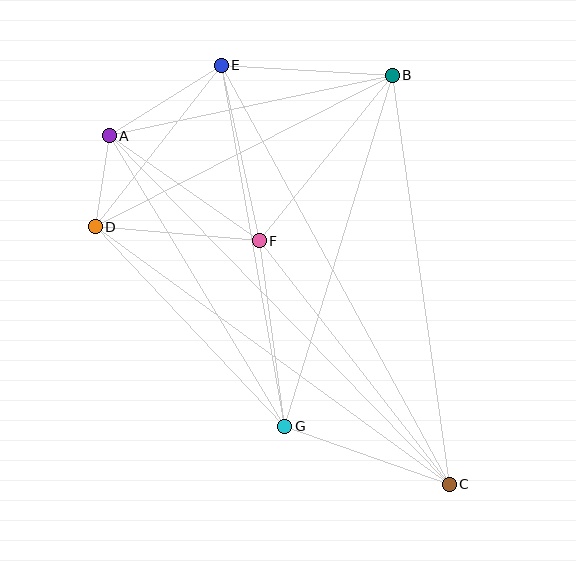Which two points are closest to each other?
Points A and D are closest to each other.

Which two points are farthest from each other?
Points A and C are farthest from each other.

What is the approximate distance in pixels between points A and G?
The distance between A and G is approximately 339 pixels.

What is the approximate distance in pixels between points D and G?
The distance between D and G is approximately 275 pixels.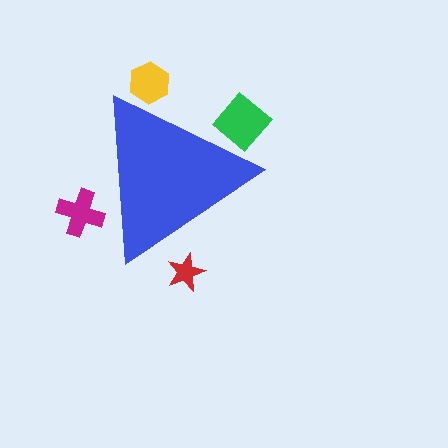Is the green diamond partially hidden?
Yes, the green diamond is partially hidden behind the blue triangle.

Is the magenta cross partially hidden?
Yes, the magenta cross is partially hidden behind the blue triangle.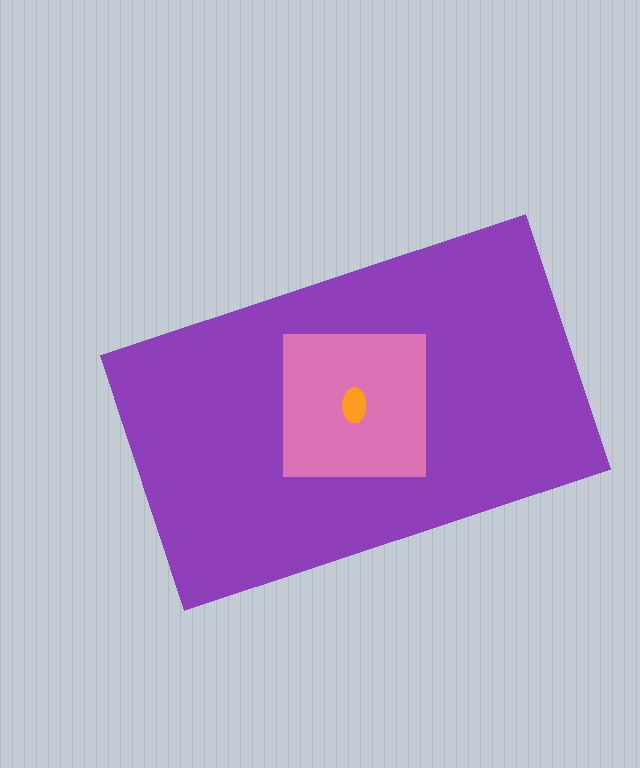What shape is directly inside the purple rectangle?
The pink square.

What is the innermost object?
The orange ellipse.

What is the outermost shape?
The purple rectangle.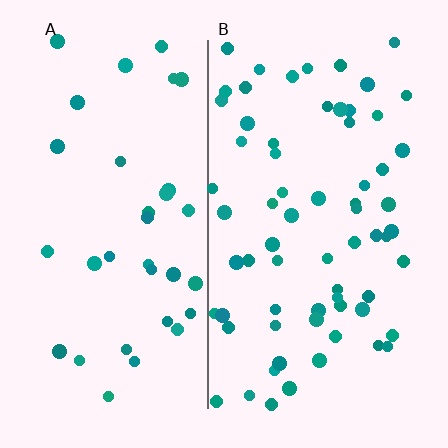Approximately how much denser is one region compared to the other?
Approximately 1.9× — region B over region A.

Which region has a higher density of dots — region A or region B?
B (the right).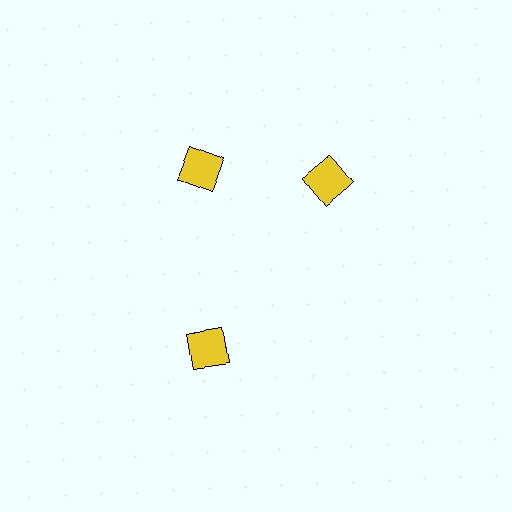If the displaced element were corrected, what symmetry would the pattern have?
It would have 3-fold rotational symmetry — the pattern would map onto itself every 120 degrees.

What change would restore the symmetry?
The symmetry would be restored by rotating it back into even spacing with its neighbors so that all 3 squares sit at equal angles and equal distance from the center.